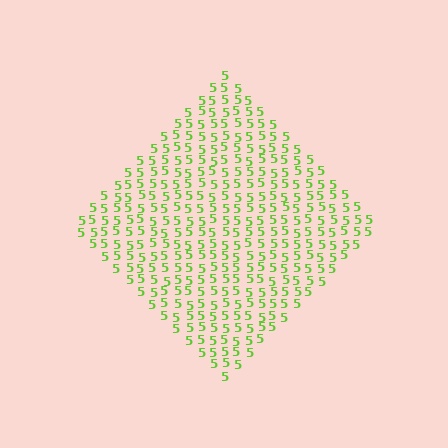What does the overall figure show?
The overall figure shows a diamond.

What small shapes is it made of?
It is made of small digit 5's.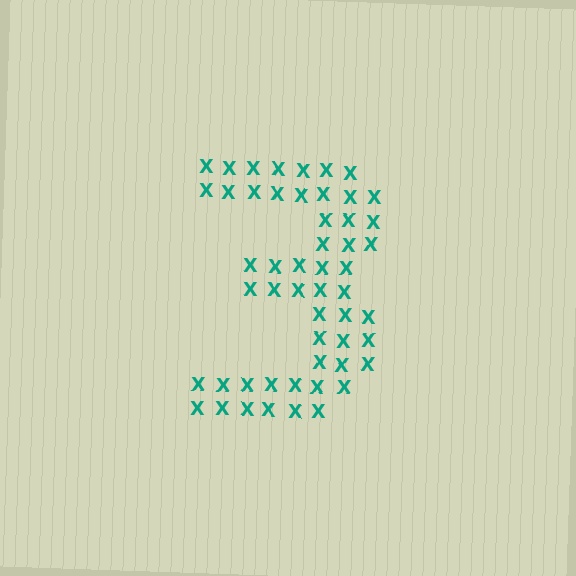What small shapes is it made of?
It is made of small letter X's.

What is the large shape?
The large shape is the digit 3.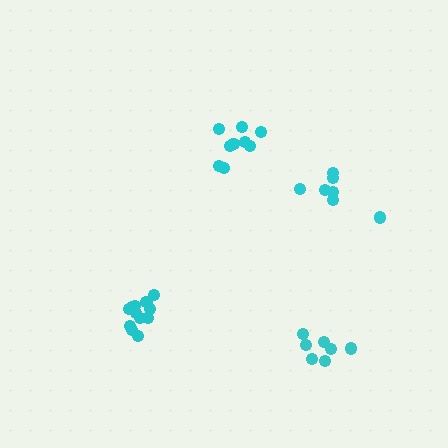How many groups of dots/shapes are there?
There are 4 groups.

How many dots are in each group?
Group 1: 9 dots, Group 2: 7 dots, Group 3: 7 dots, Group 4: 12 dots (35 total).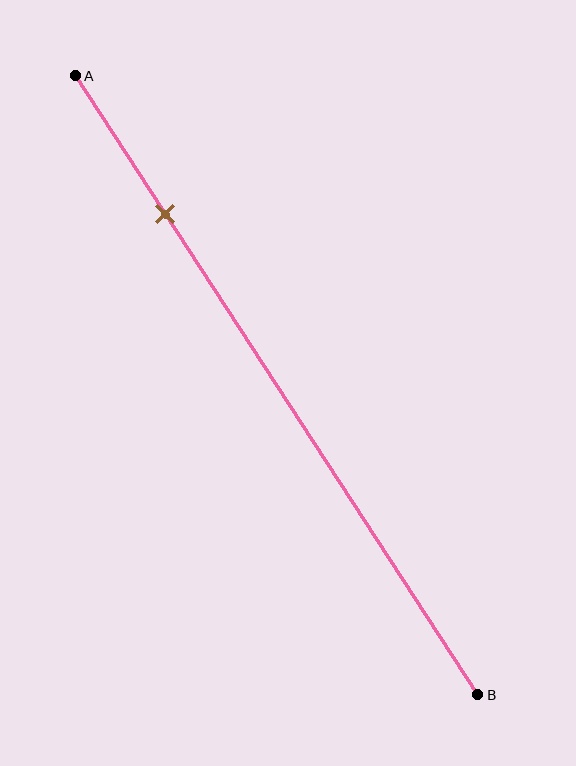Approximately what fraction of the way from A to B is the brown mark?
The brown mark is approximately 20% of the way from A to B.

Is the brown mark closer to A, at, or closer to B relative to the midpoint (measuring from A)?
The brown mark is closer to point A than the midpoint of segment AB.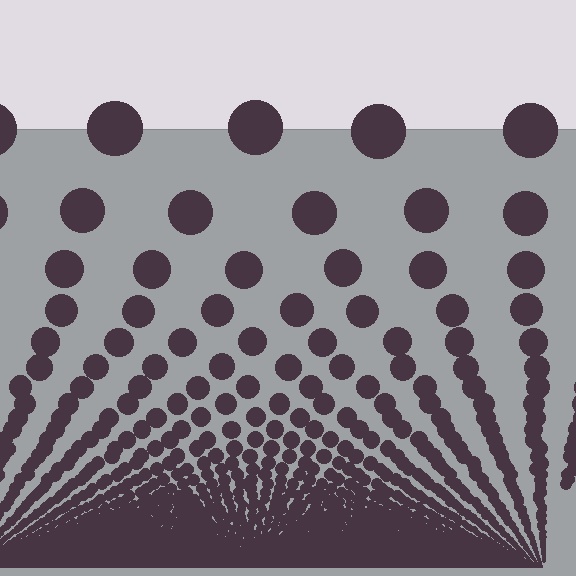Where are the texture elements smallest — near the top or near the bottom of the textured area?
Near the bottom.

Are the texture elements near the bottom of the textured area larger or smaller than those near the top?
Smaller. The gradient is inverted — elements near the bottom are smaller and denser.